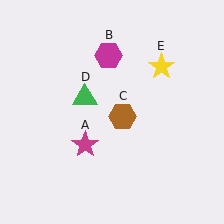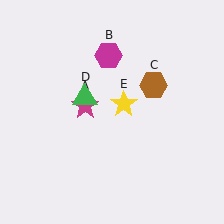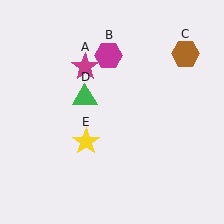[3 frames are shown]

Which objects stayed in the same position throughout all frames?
Magenta hexagon (object B) and green triangle (object D) remained stationary.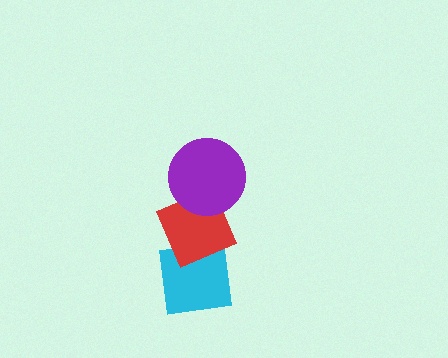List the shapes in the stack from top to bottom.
From top to bottom: the purple circle, the red diamond, the cyan square.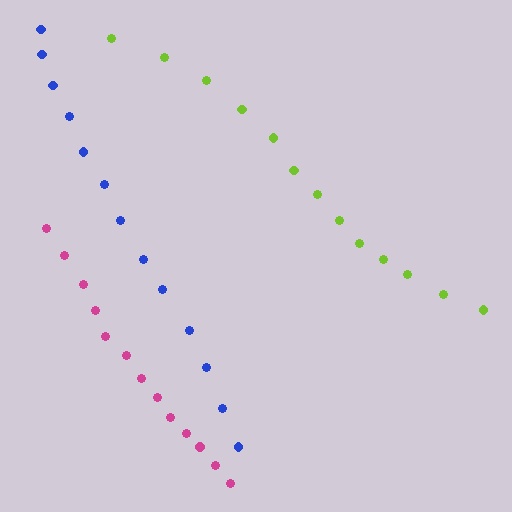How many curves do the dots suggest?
There are 3 distinct paths.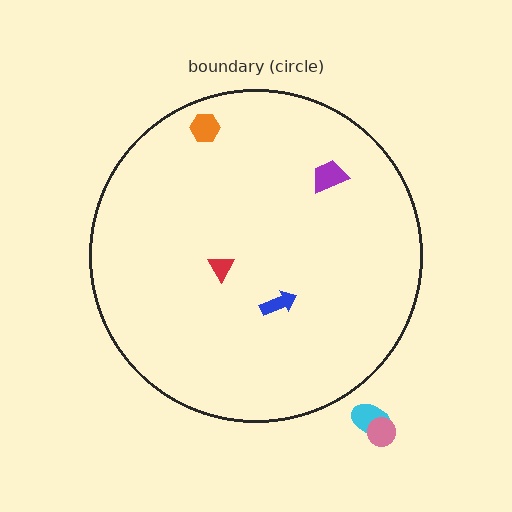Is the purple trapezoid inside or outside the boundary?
Inside.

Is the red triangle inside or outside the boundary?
Inside.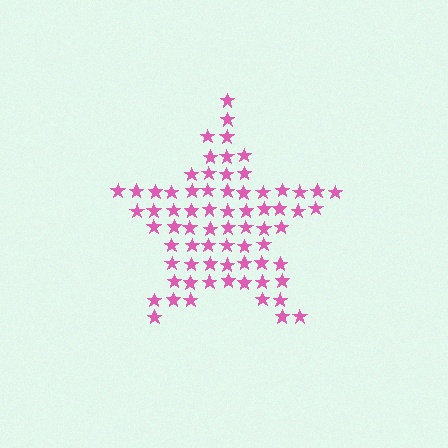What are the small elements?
The small elements are stars.